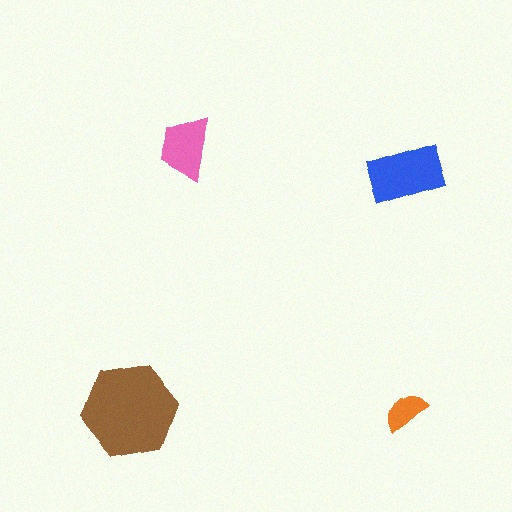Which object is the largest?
The brown hexagon.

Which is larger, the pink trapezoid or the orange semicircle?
The pink trapezoid.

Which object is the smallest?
The orange semicircle.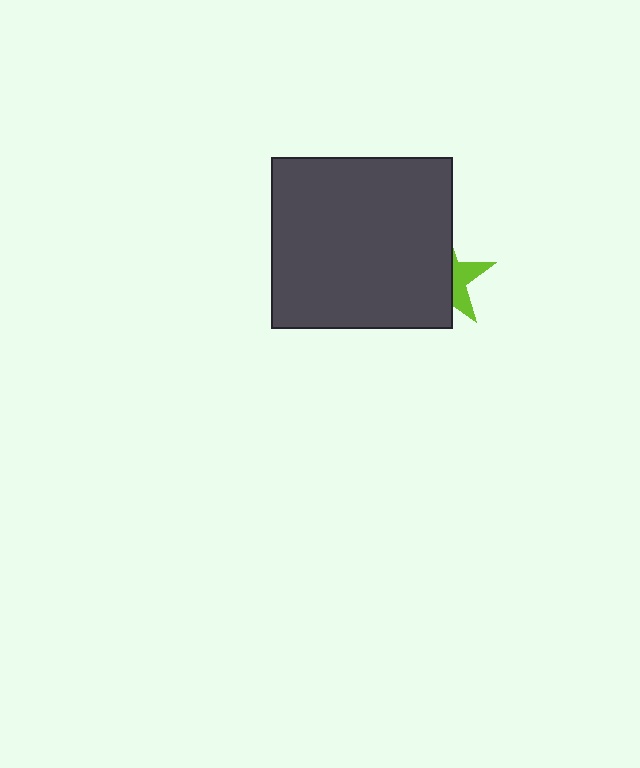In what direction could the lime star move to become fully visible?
The lime star could move right. That would shift it out from behind the dark gray rectangle entirely.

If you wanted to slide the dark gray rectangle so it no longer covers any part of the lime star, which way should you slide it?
Slide it left — that is the most direct way to separate the two shapes.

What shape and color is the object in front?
The object in front is a dark gray rectangle.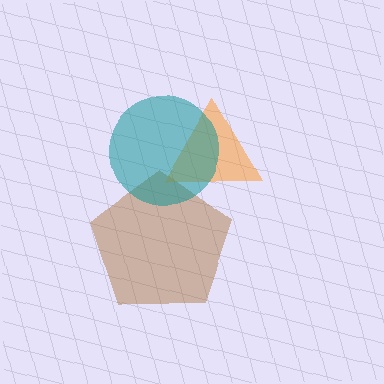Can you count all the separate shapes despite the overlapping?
Yes, there are 3 separate shapes.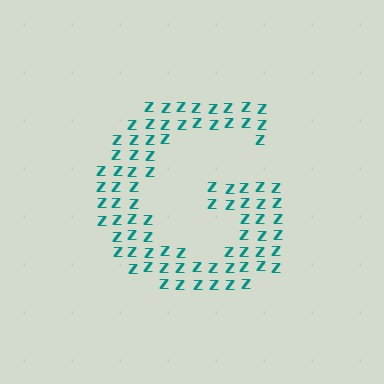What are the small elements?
The small elements are letter Z's.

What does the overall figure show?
The overall figure shows the letter G.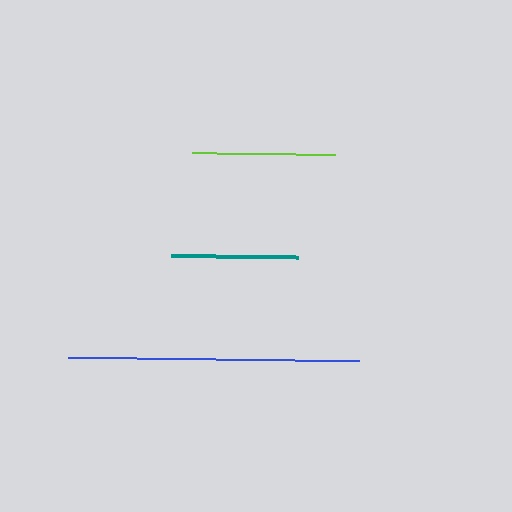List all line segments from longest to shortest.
From longest to shortest: blue, lime, teal.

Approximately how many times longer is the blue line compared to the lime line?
The blue line is approximately 2.0 times the length of the lime line.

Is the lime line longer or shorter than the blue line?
The blue line is longer than the lime line.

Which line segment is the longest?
The blue line is the longest at approximately 291 pixels.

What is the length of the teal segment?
The teal segment is approximately 127 pixels long.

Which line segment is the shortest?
The teal line is the shortest at approximately 127 pixels.